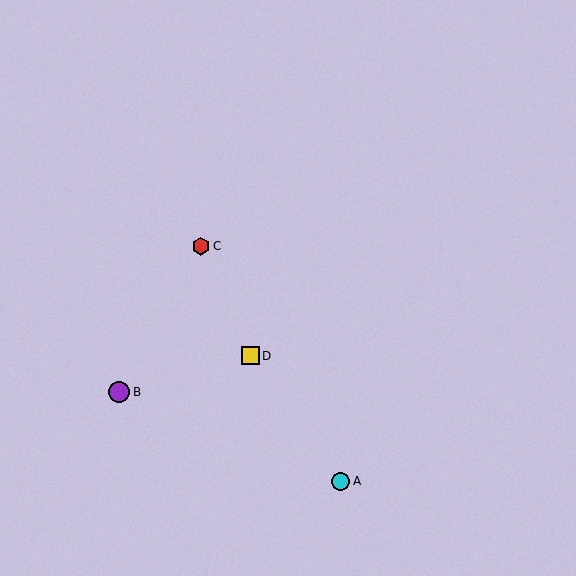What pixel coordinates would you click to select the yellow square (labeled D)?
Click at (251, 356) to select the yellow square D.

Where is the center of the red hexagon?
The center of the red hexagon is at (201, 246).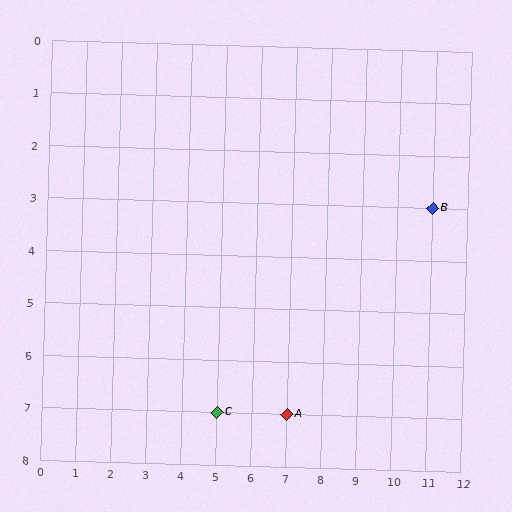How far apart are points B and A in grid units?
Points B and A are 4 columns and 4 rows apart (about 5.7 grid units diagonally).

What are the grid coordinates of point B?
Point B is at grid coordinates (11, 3).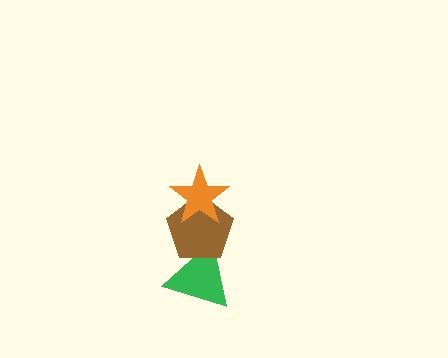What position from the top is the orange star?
The orange star is 1st from the top.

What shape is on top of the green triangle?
The brown pentagon is on top of the green triangle.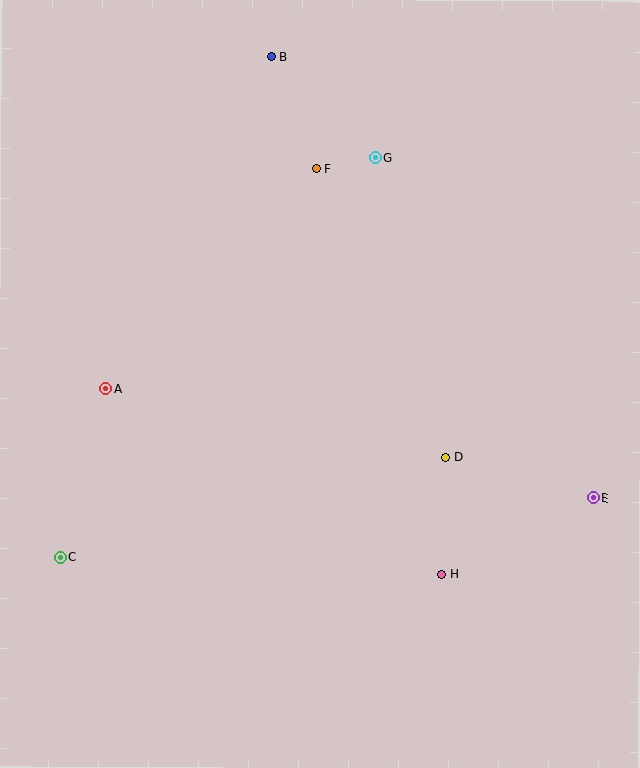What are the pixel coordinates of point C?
Point C is at (60, 557).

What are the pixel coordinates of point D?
Point D is at (445, 457).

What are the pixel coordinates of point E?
Point E is at (594, 498).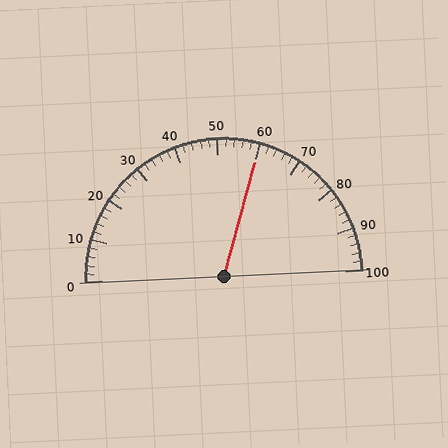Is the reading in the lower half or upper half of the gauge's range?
The reading is in the upper half of the range (0 to 100).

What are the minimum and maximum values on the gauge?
The gauge ranges from 0 to 100.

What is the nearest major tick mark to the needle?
The nearest major tick mark is 60.